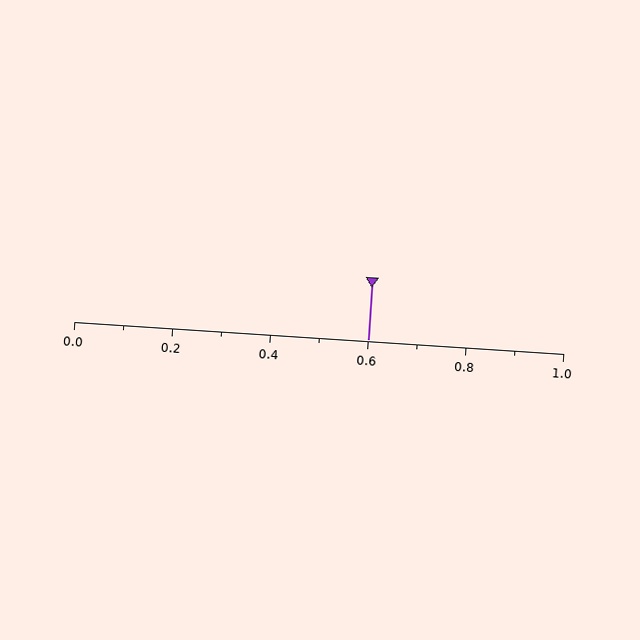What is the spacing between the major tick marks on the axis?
The major ticks are spaced 0.2 apart.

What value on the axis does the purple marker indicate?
The marker indicates approximately 0.6.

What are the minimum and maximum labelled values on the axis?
The axis runs from 0.0 to 1.0.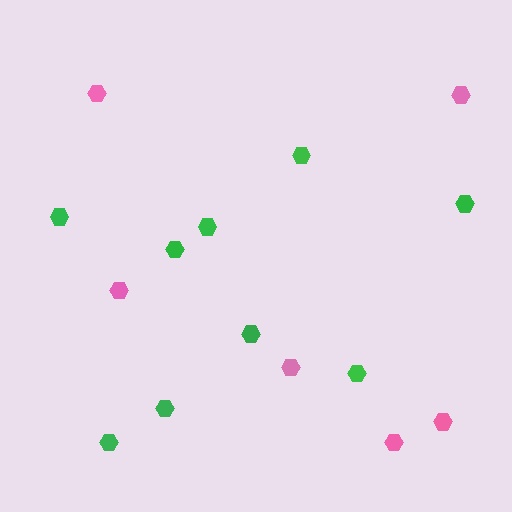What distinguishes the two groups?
There are 2 groups: one group of pink hexagons (6) and one group of green hexagons (9).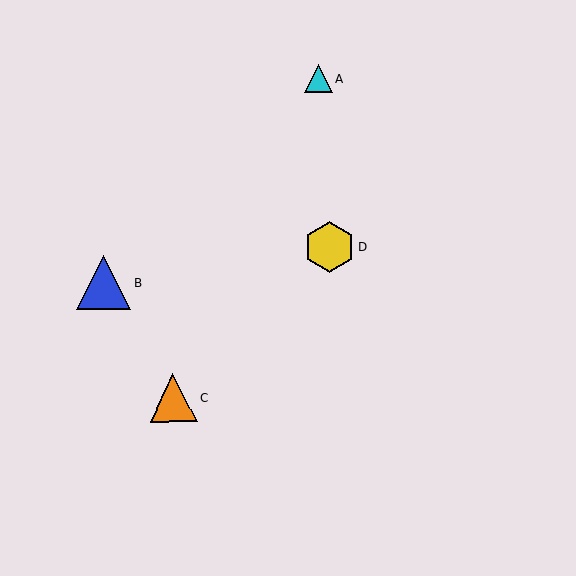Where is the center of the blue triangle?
The center of the blue triangle is at (104, 283).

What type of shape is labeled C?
Shape C is an orange triangle.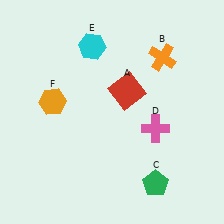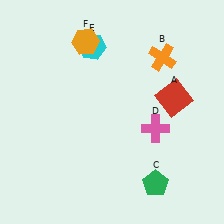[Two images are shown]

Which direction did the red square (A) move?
The red square (A) moved right.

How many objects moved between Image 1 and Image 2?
2 objects moved between the two images.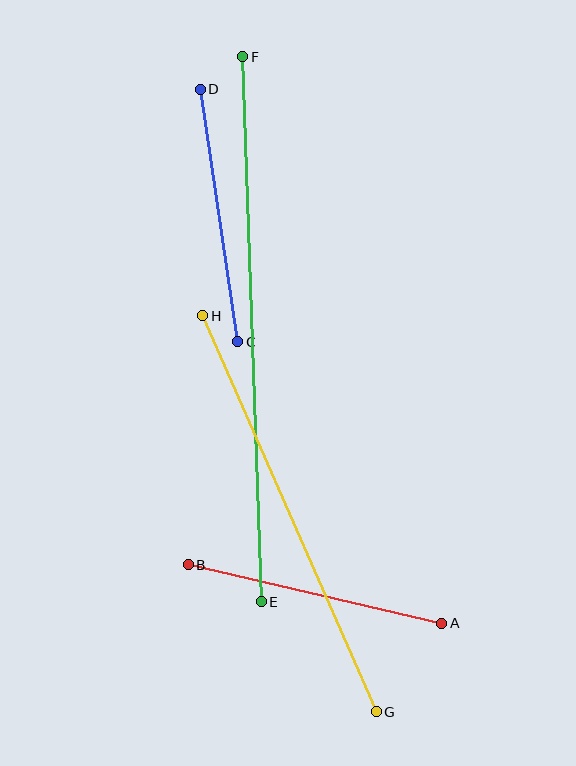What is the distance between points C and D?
The distance is approximately 255 pixels.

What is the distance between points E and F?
The distance is approximately 545 pixels.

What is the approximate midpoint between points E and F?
The midpoint is at approximately (252, 329) pixels.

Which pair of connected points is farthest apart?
Points E and F are farthest apart.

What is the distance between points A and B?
The distance is approximately 260 pixels.